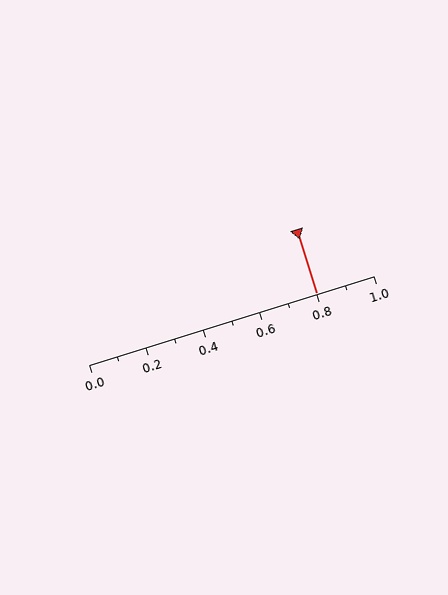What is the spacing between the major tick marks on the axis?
The major ticks are spaced 0.2 apart.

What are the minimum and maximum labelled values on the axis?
The axis runs from 0.0 to 1.0.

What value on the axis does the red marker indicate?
The marker indicates approximately 0.8.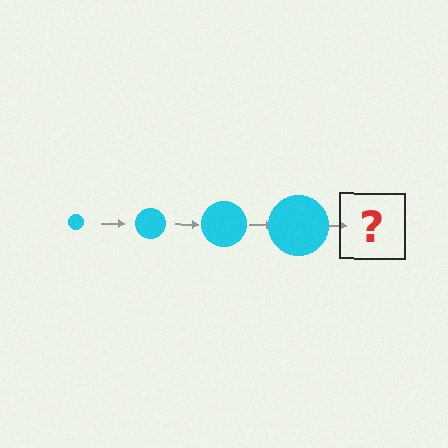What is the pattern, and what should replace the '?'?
The pattern is that the circle gets progressively larger each step. The '?' should be a cyan circle, larger than the previous one.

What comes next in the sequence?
The next element should be a cyan circle, larger than the previous one.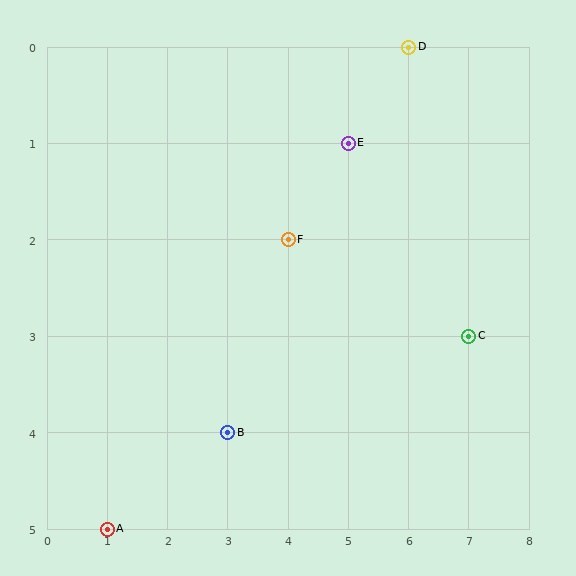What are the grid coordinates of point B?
Point B is at grid coordinates (3, 4).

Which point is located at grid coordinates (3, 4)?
Point B is at (3, 4).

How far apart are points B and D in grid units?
Points B and D are 3 columns and 4 rows apart (about 5.0 grid units diagonally).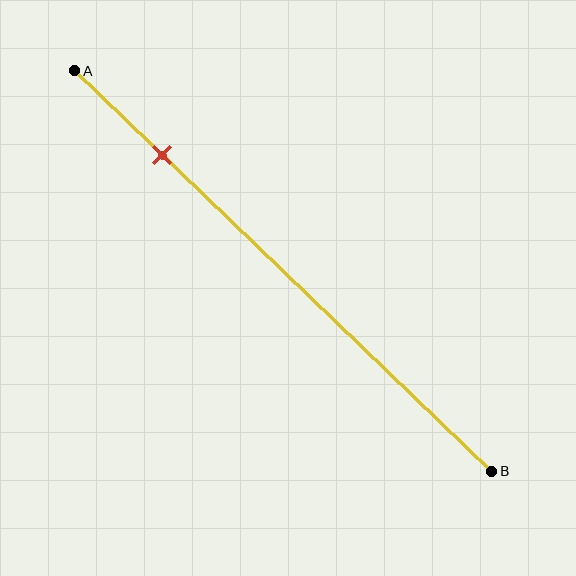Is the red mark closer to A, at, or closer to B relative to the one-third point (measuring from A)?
The red mark is closer to point A than the one-third point of segment AB.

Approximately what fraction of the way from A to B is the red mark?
The red mark is approximately 20% of the way from A to B.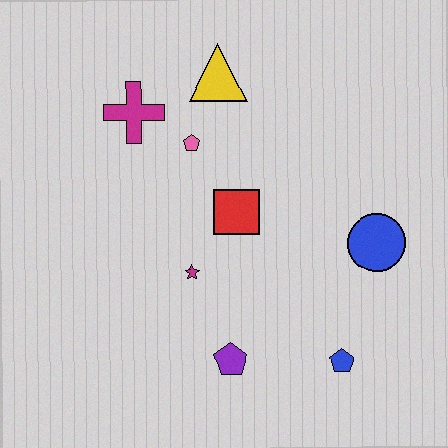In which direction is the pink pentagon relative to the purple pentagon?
The pink pentagon is above the purple pentagon.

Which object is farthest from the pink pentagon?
The blue pentagon is farthest from the pink pentagon.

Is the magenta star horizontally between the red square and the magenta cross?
Yes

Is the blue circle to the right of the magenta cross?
Yes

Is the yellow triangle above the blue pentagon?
Yes